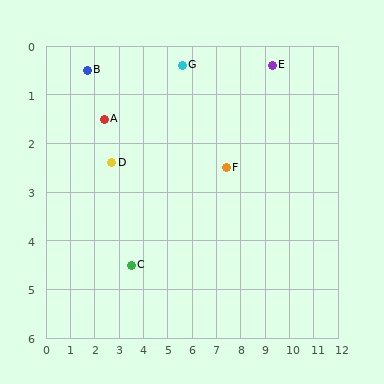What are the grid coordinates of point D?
Point D is at approximately (2.7, 2.4).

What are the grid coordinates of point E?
Point E is at approximately (9.3, 0.4).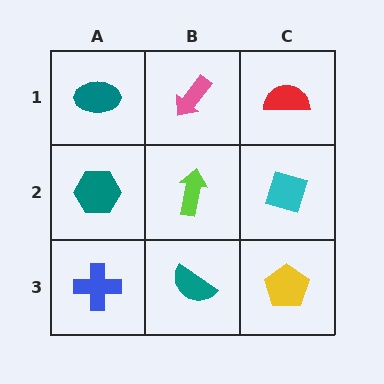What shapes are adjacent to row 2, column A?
A teal ellipse (row 1, column A), a blue cross (row 3, column A), a lime arrow (row 2, column B).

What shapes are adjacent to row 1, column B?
A lime arrow (row 2, column B), a teal ellipse (row 1, column A), a red semicircle (row 1, column C).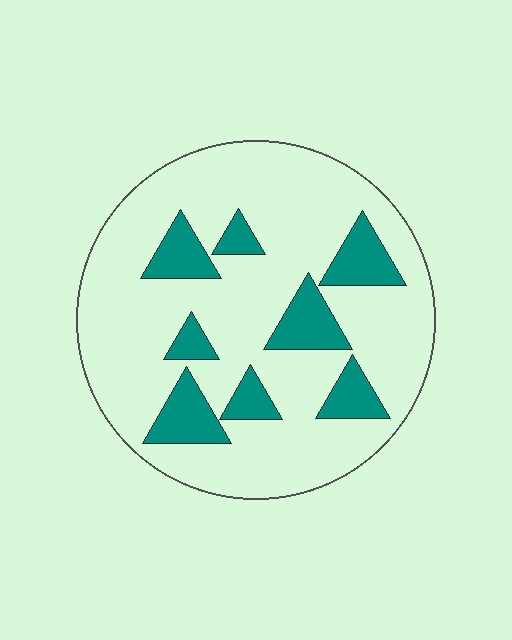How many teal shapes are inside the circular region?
8.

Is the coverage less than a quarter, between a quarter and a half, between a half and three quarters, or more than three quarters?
Less than a quarter.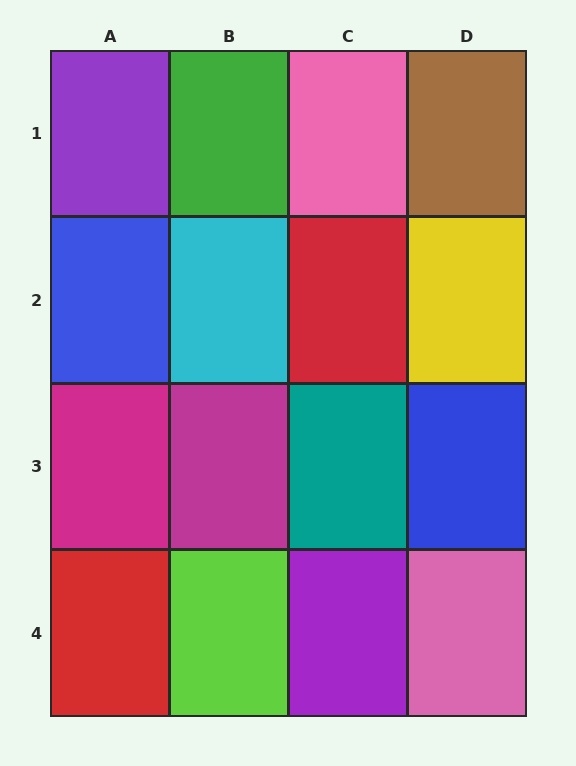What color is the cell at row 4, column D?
Pink.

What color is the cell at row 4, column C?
Purple.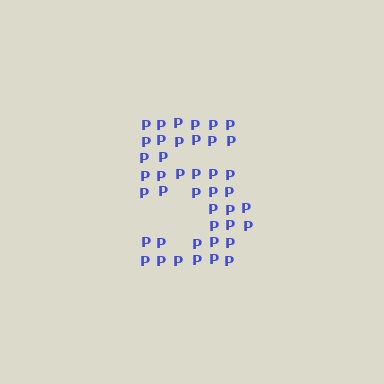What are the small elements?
The small elements are letter P's.